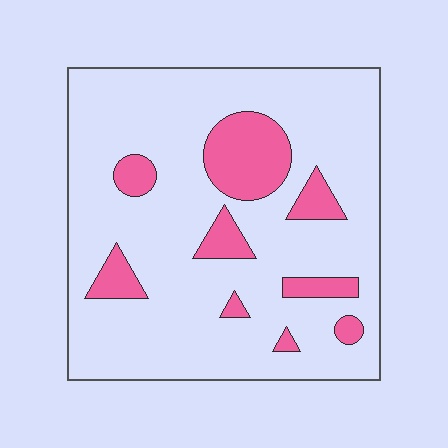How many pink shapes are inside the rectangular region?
9.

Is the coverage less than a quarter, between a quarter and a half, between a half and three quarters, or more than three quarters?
Less than a quarter.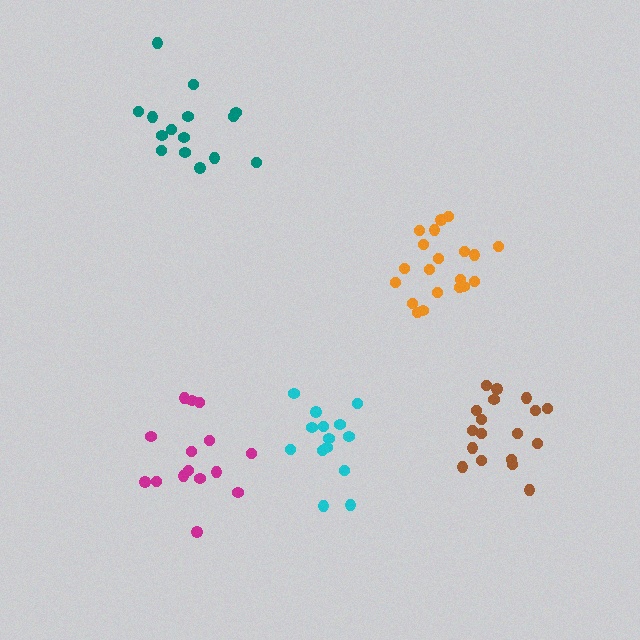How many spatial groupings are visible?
There are 5 spatial groupings.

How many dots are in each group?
Group 1: 15 dots, Group 2: 18 dots, Group 3: 14 dots, Group 4: 15 dots, Group 5: 20 dots (82 total).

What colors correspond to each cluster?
The clusters are colored: teal, brown, cyan, magenta, orange.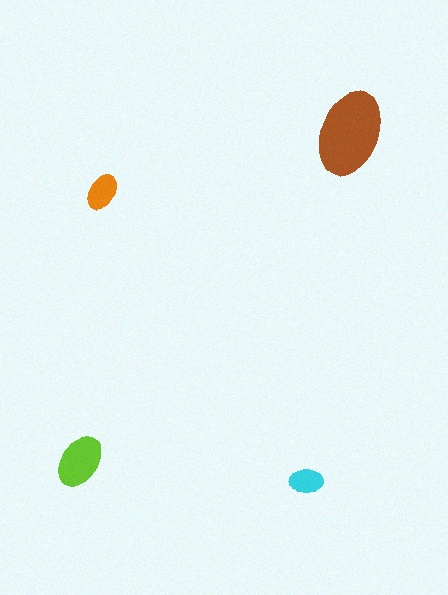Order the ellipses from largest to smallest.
the brown one, the lime one, the orange one, the cyan one.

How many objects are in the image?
There are 4 objects in the image.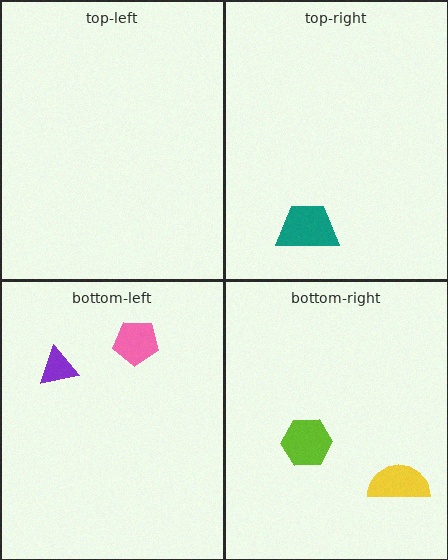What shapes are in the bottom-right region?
The lime hexagon, the yellow semicircle.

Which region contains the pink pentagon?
The bottom-left region.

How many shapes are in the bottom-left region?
2.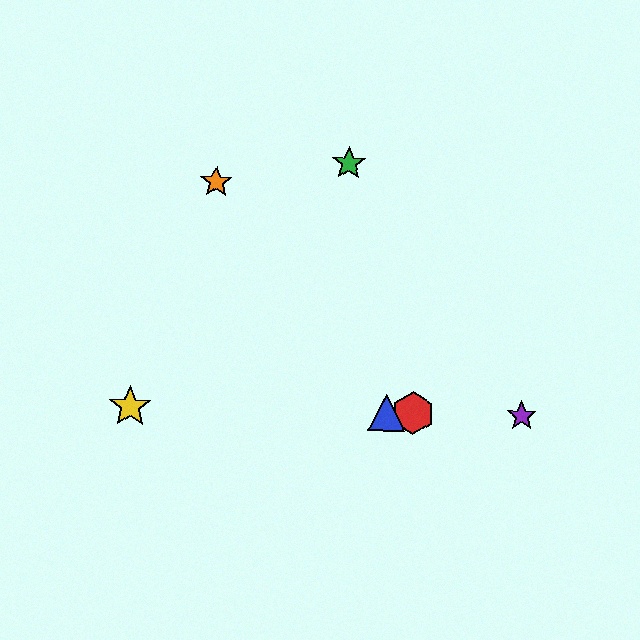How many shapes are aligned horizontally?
4 shapes (the red hexagon, the blue triangle, the yellow star, the purple star) are aligned horizontally.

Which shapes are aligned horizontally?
The red hexagon, the blue triangle, the yellow star, the purple star are aligned horizontally.